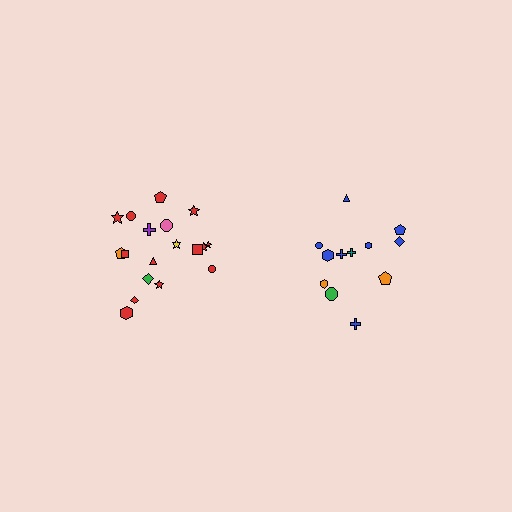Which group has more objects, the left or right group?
The left group.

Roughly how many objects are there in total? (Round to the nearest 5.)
Roughly 30 objects in total.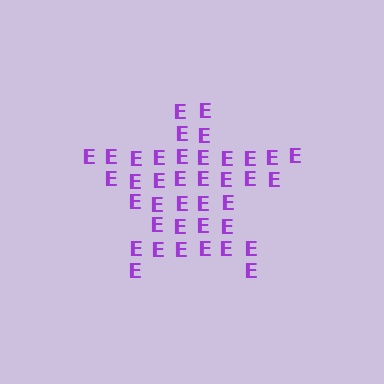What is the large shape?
The large shape is a star.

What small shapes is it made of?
It is made of small letter E's.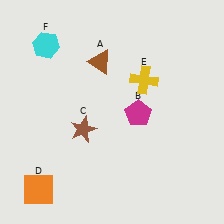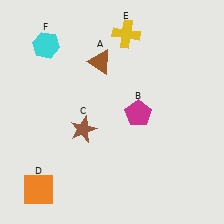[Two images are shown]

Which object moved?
The yellow cross (E) moved up.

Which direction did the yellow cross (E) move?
The yellow cross (E) moved up.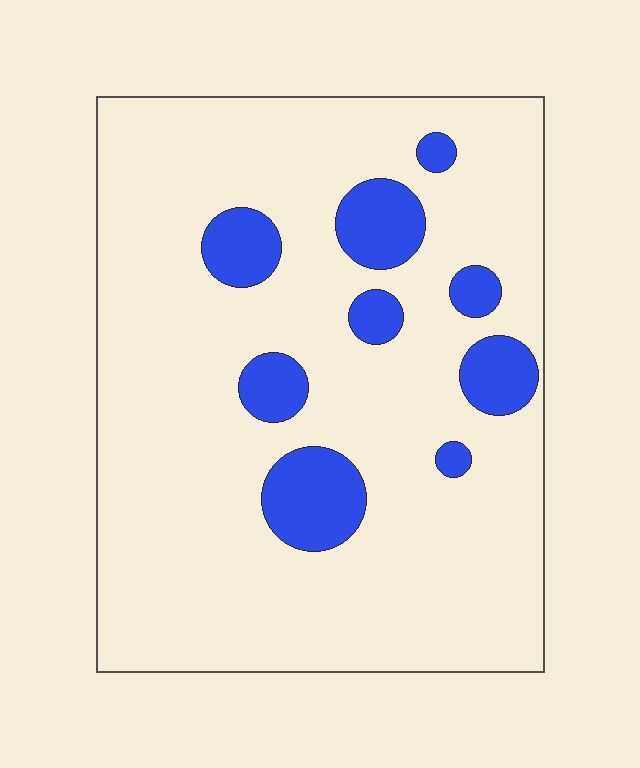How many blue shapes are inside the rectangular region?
9.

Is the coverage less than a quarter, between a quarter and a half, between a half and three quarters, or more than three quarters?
Less than a quarter.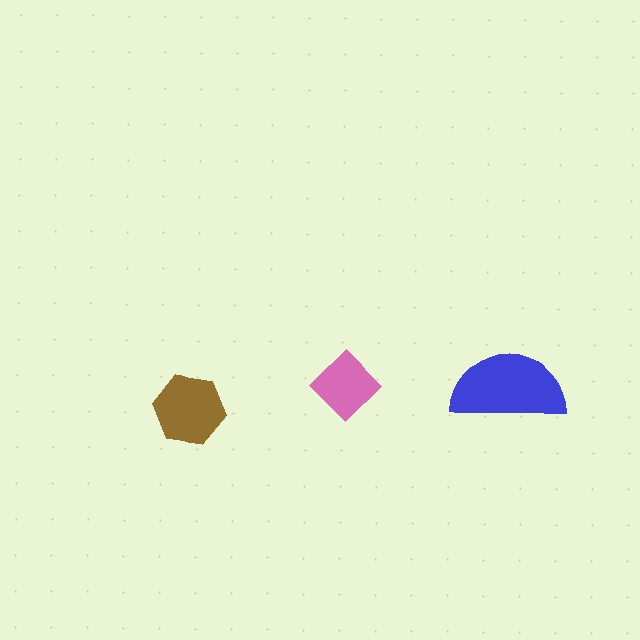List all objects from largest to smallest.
The blue semicircle, the brown hexagon, the pink diamond.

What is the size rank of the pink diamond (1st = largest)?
3rd.